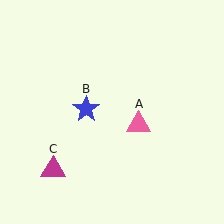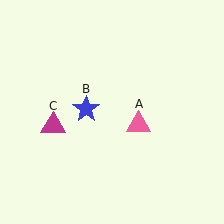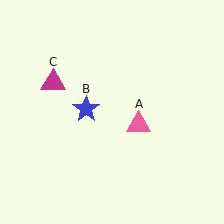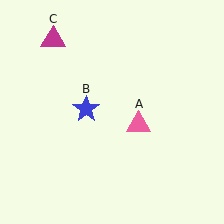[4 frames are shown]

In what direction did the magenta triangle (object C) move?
The magenta triangle (object C) moved up.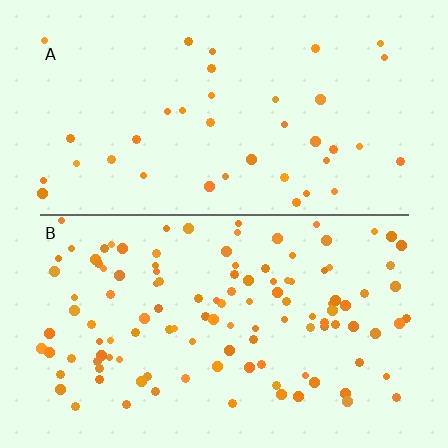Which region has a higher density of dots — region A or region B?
B (the bottom).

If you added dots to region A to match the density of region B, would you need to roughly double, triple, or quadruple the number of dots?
Approximately triple.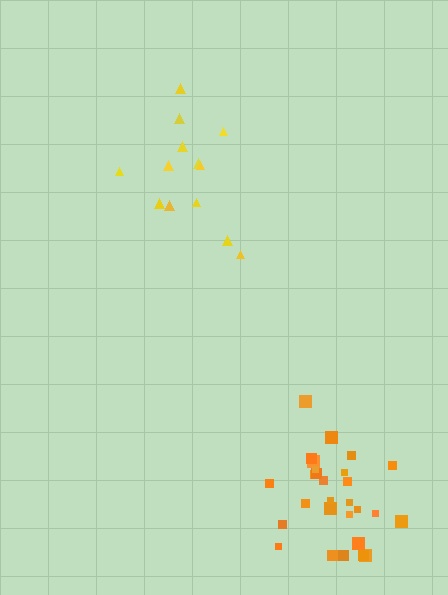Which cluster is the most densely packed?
Orange.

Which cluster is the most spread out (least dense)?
Yellow.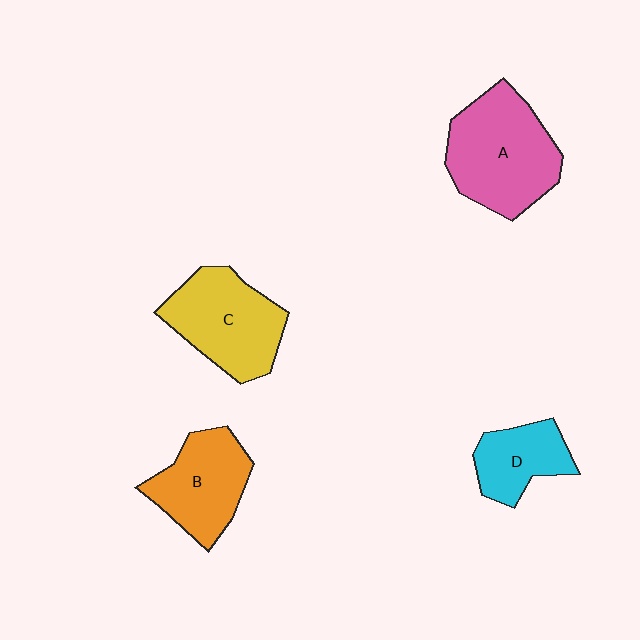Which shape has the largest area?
Shape A (pink).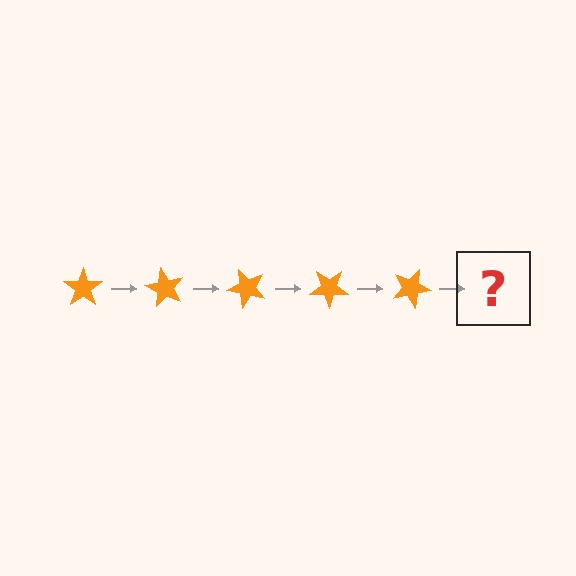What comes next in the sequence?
The next element should be an orange star rotated 300 degrees.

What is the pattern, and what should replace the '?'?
The pattern is that the star rotates 60 degrees each step. The '?' should be an orange star rotated 300 degrees.